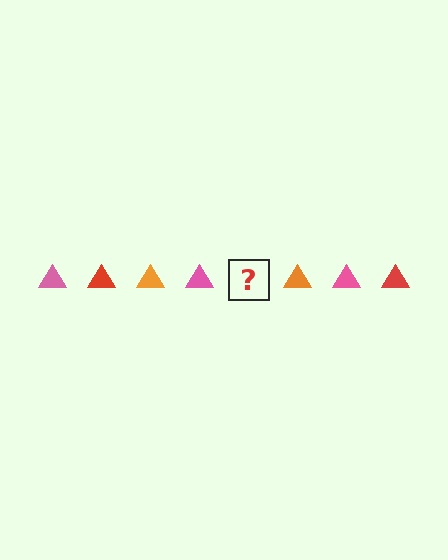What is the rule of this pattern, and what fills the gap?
The rule is that the pattern cycles through pink, red, orange triangles. The gap should be filled with a red triangle.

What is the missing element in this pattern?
The missing element is a red triangle.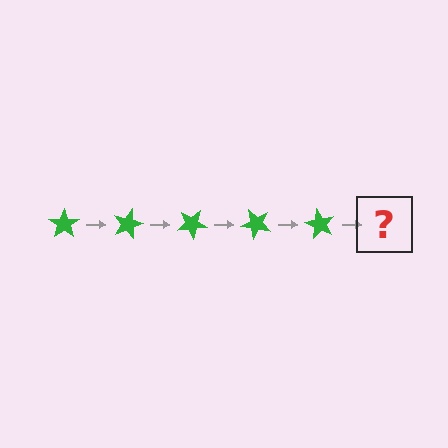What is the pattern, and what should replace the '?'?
The pattern is that the star rotates 15 degrees each step. The '?' should be a green star rotated 75 degrees.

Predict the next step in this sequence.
The next step is a green star rotated 75 degrees.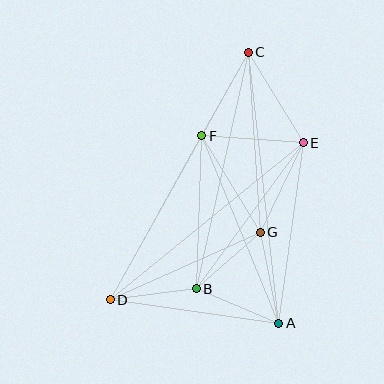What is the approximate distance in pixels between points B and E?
The distance between B and E is approximately 181 pixels.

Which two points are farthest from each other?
Points C and D are farthest from each other.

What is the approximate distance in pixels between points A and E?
The distance between A and E is approximately 182 pixels.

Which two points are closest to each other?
Points B and G are closest to each other.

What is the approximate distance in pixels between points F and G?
The distance between F and G is approximately 113 pixels.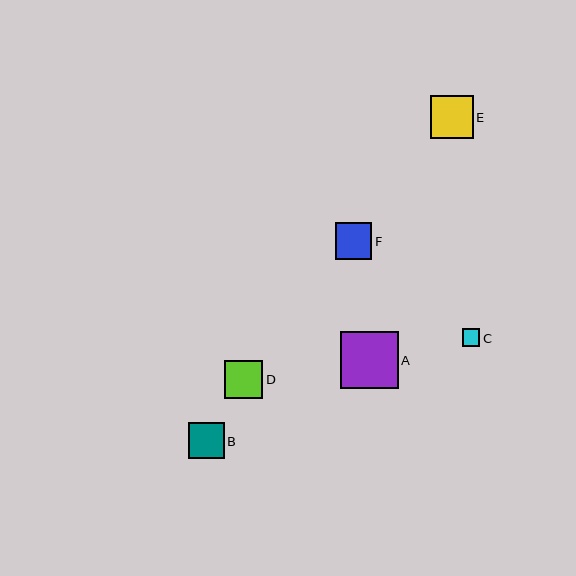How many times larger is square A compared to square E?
Square A is approximately 1.3 times the size of square E.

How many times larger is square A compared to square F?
Square A is approximately 1.6 times the size of square F.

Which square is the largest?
Square A is the largest with a size of approximately 57 pixels.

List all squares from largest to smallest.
From largest to smallest: A, E, D, F, B, C.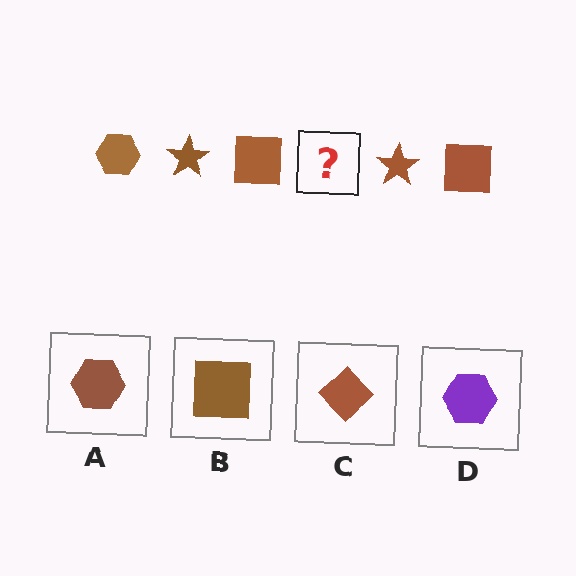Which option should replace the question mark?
Option A.